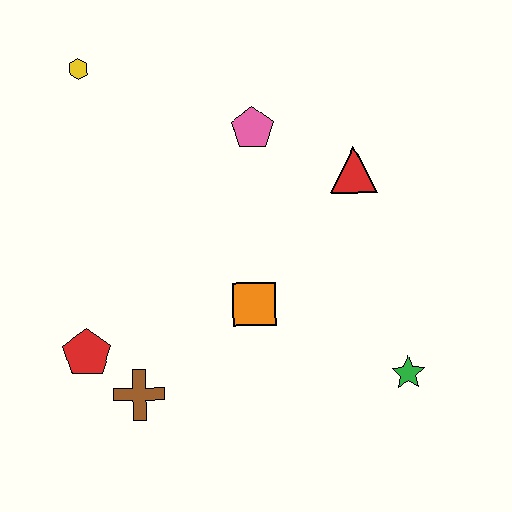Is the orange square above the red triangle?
No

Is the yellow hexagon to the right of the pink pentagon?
No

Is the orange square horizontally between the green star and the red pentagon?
Yes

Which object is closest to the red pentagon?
The brown cross is closest to the red pentagon.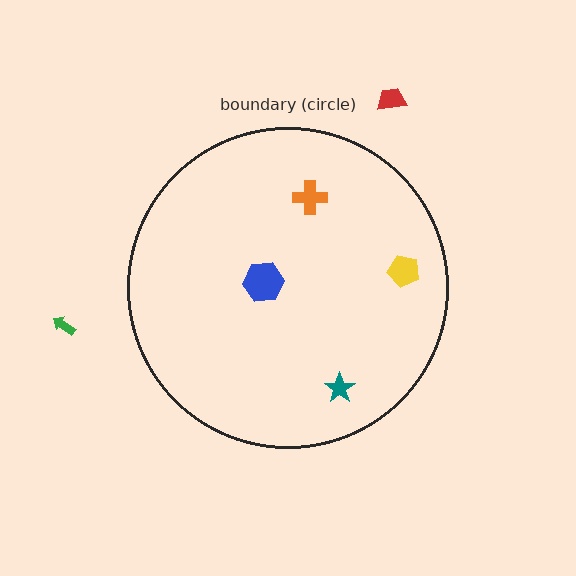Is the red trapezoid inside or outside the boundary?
Outside.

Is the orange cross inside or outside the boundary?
Inside.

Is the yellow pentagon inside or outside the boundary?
Inside.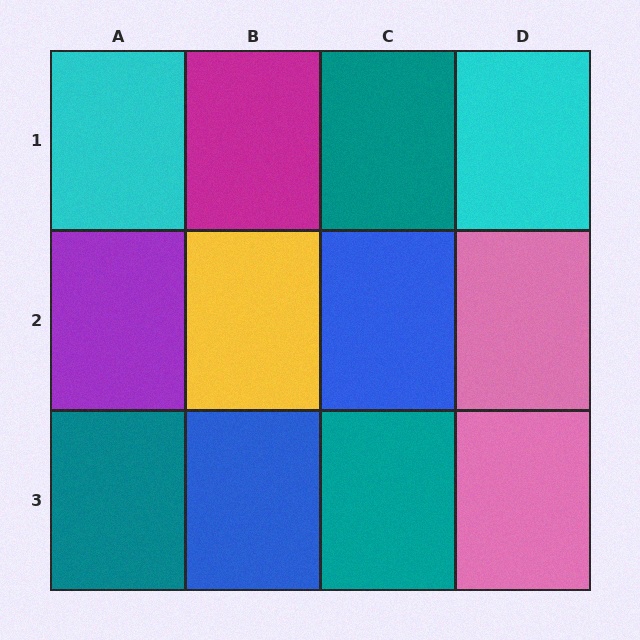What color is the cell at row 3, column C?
Teal.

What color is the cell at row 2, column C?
Blue.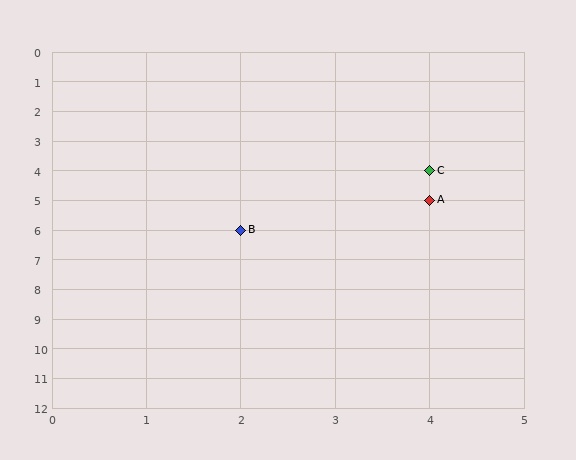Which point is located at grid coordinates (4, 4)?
Point C is at (4, 4).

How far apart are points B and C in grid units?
Points B and C are 2 columns and 2 rows apart (about 2.8 grid units diagonally).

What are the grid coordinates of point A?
Point A is at grid coordinates (4, 5).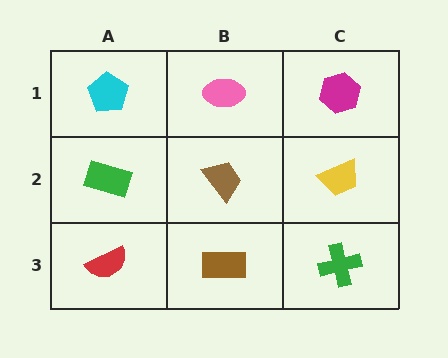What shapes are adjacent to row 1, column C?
A yellow trapezoid (row 2, column C), a pink ellipse (row 1, column B).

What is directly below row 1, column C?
A yellow trapezoid.